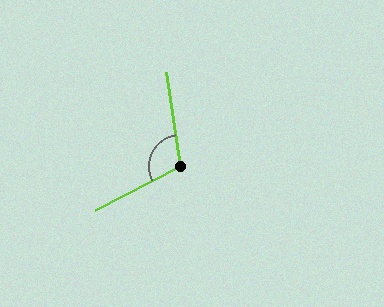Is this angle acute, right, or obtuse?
It is obtuse.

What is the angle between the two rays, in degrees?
Approximately 109 degrees.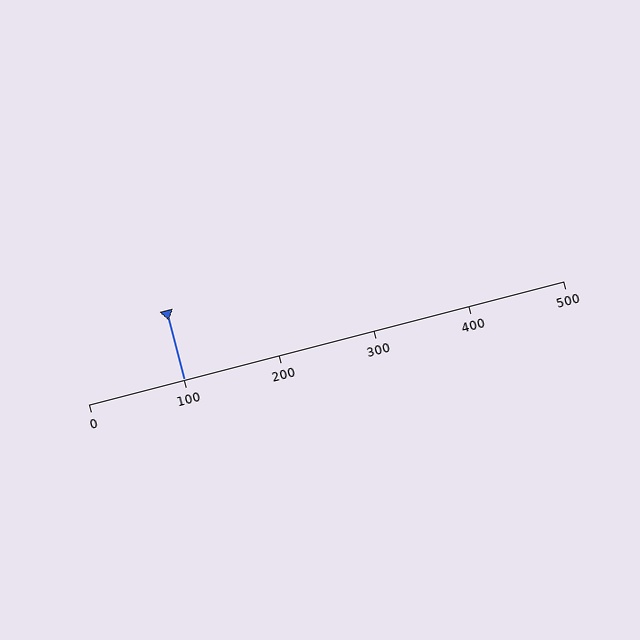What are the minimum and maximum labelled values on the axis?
The axis runs from 0 to 500.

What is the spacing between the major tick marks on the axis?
The major ticks are spaced 100 apart.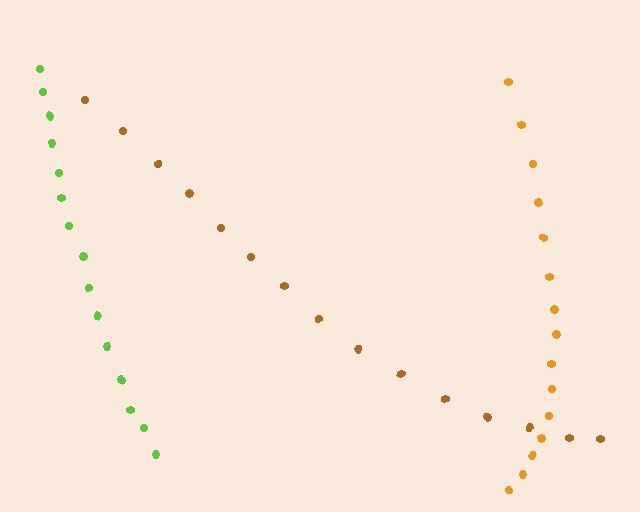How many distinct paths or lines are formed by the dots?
There are 3 distinct paths.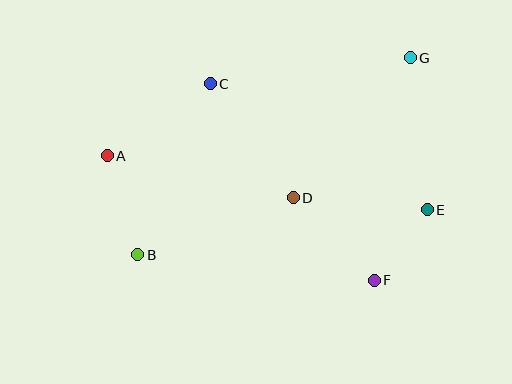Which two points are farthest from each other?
Points B and G are farthest from each other.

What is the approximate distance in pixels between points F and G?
The distance between F and G is approximately 225 pixels.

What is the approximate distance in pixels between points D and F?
The distance between D and F is approximately 115 pixels.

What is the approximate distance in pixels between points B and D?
The distance between B and D is approximately 165 pixels.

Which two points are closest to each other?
Points E and F are closest to each other.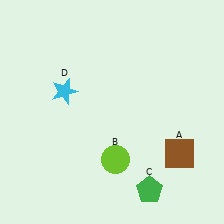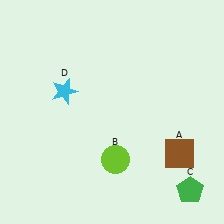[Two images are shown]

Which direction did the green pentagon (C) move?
The green pentagon (C) moved right.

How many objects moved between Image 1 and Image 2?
1 object moved between the two images.